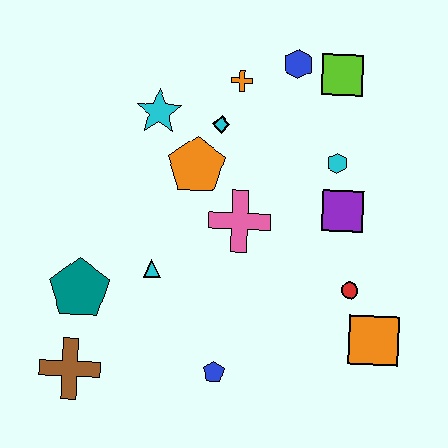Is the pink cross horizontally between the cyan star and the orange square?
Yes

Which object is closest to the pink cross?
The orange pentagon is closest to the pink cross.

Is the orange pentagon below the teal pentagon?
No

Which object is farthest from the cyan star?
The orange square is farthest from the cyan star.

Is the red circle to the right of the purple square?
Yes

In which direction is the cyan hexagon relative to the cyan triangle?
The cyan hexagon is to the right of the cyan triangle.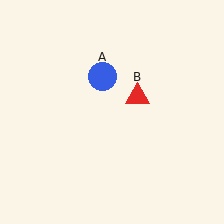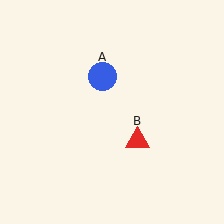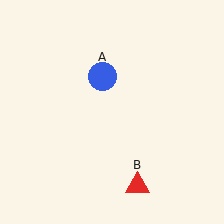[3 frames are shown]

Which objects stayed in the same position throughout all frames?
Blue circle (object A) remained stationary.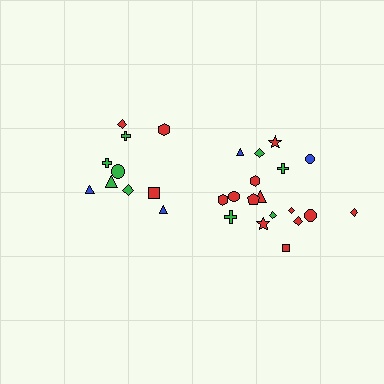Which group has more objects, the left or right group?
The right group.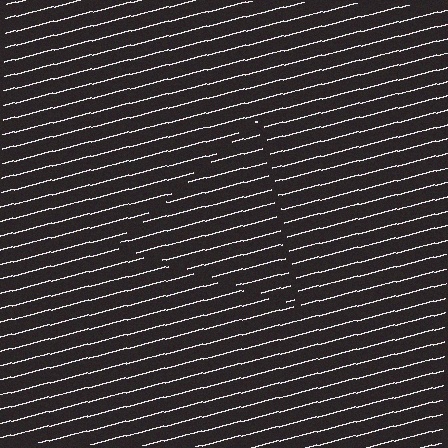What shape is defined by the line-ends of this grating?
An illusory triangle. The interior of the shape contains the same grating, shifted by half a period — the contour is defined by the phase discontinuity where line-ends from the inner and outer gratings abut.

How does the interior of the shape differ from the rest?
The interior of the shape contains the same grating, shifted by half a period — the contour is defined by the phase discontinuity where line-ends from the inner and outer gratings abut.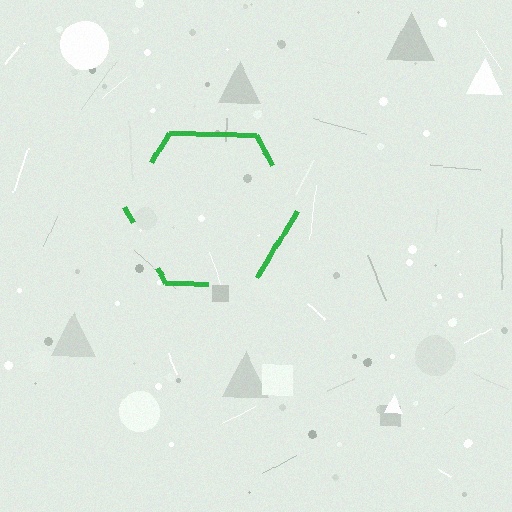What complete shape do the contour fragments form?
The contour fragments form a hexagon.